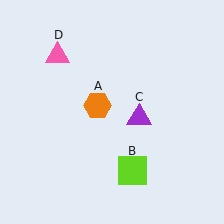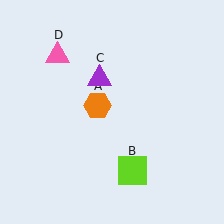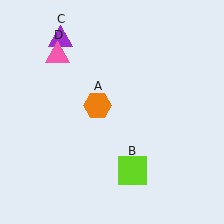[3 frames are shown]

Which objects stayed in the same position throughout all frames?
Orange hexagon (object A) and lime square (object B) and pink triangle (object D) remained stationary.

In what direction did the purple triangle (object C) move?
The purple triangle (object C) moved up and to the left.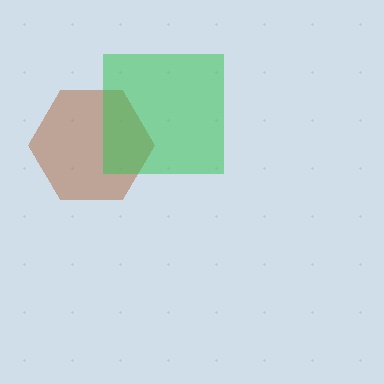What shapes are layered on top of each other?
The layered shapes are: a brown hexagon, a green square.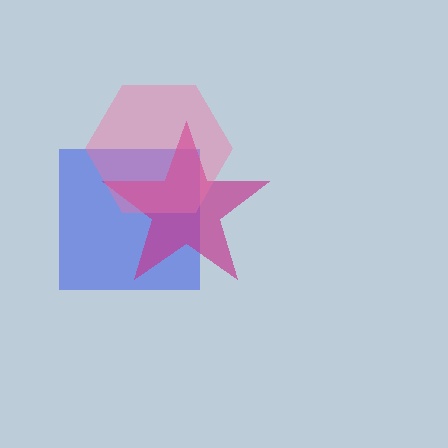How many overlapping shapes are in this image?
There are 3 overlapping shapes in the image.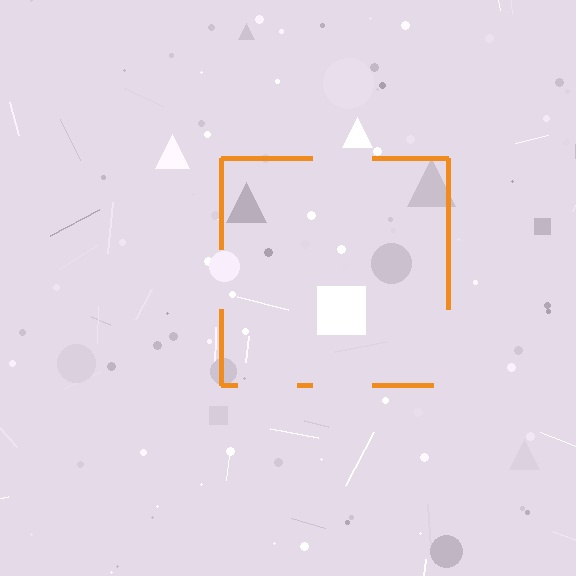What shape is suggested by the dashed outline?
The dashed outline suggests a square.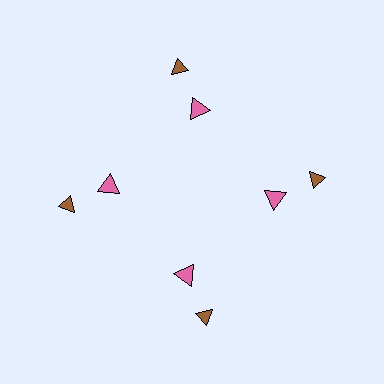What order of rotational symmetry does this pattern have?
This pattern has 4-fold rotational symmetry.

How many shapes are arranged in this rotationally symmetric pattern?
There are 8 shapes, arranged in 4 groups of 2.